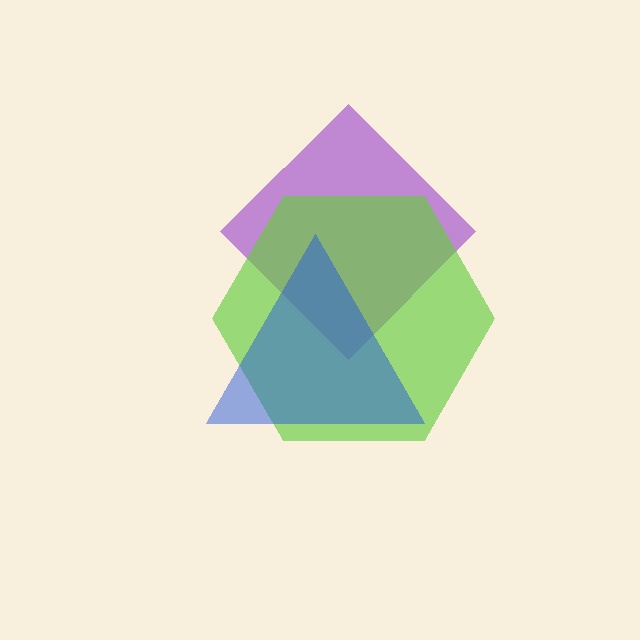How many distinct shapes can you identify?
There are 3 distinct shapes: a purple diamond, a lime hexagon, a blue triangle.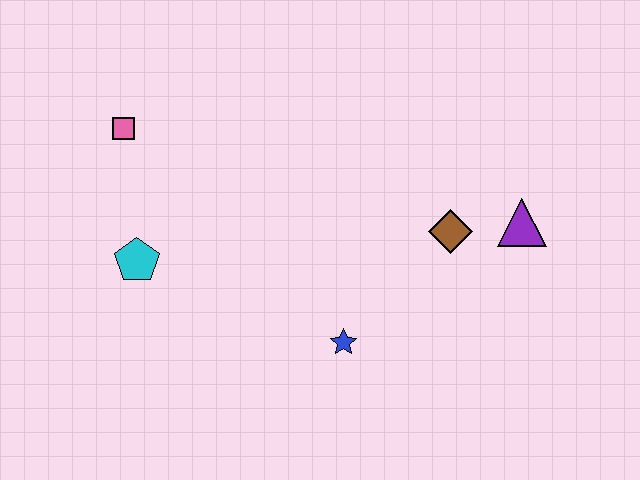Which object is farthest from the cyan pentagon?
The purple triangle is farthest from the cyan pentagon.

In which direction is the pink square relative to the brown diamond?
The pink square is to the left of the brown diamond.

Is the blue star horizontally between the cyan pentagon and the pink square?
No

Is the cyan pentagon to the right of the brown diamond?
No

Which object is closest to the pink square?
The cyan pentagon is closest to the pink square.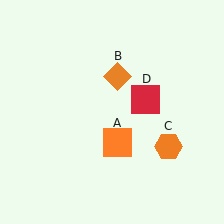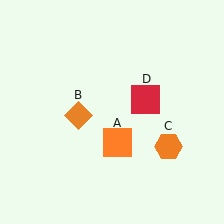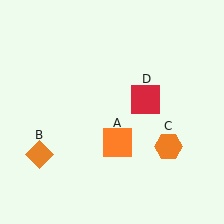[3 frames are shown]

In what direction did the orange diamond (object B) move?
The orange diamond (object B) moved down and to the left.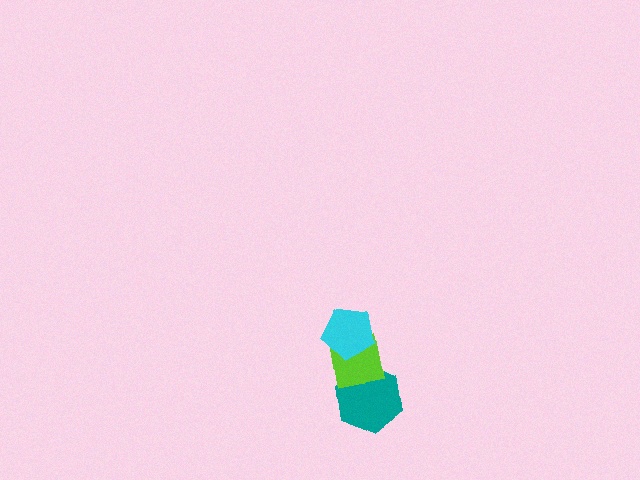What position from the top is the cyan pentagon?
The cyan pentagon is 1st from the top.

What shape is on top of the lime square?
The cyan pentagon is on top of the lime square.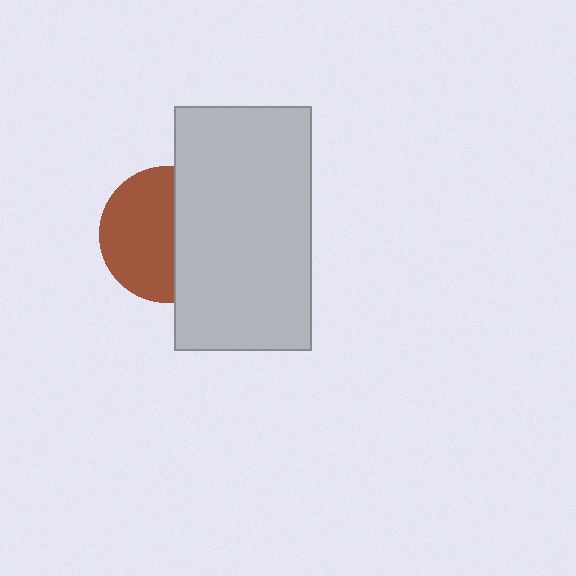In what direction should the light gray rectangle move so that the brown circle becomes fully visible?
The light gray rectangle should move right. That is the shortest direction to clear the overlap and leave the brown circle fully visible.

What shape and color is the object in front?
The object in front is a light gray rectangle.